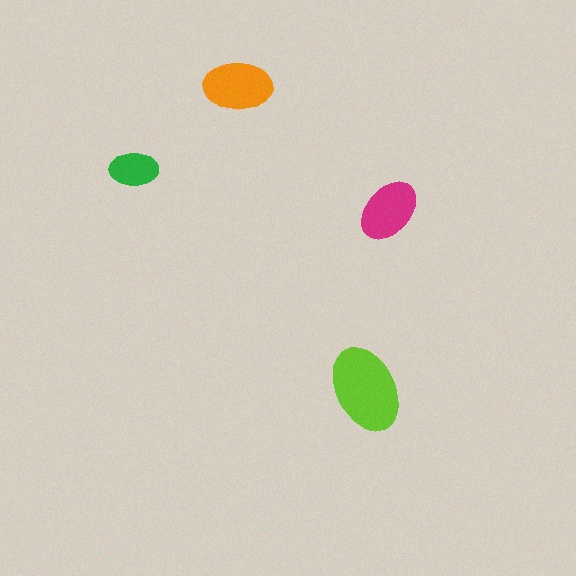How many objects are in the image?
There are 4 objects in the image.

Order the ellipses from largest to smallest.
the lime one, the orange one, the magenta one, the green one.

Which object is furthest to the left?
The green ellipse is leftmost.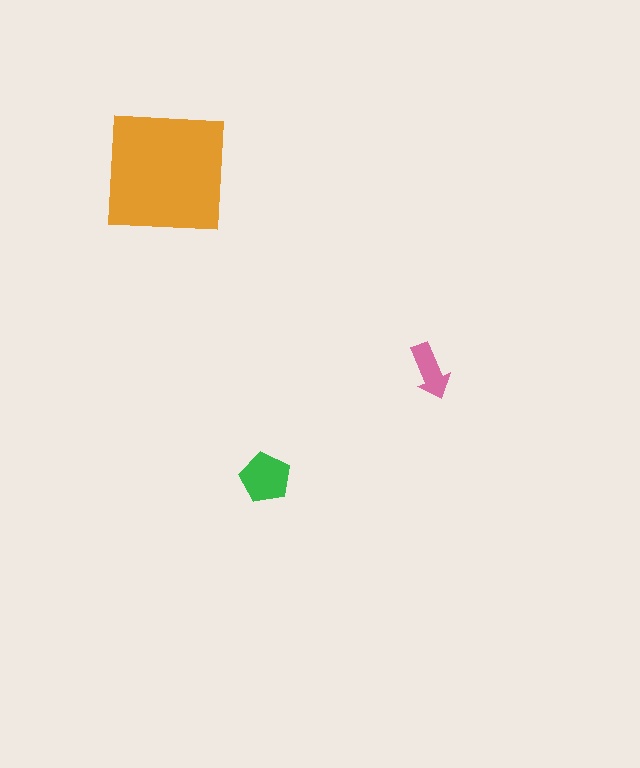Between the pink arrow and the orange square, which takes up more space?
The orange square.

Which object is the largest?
The orange square.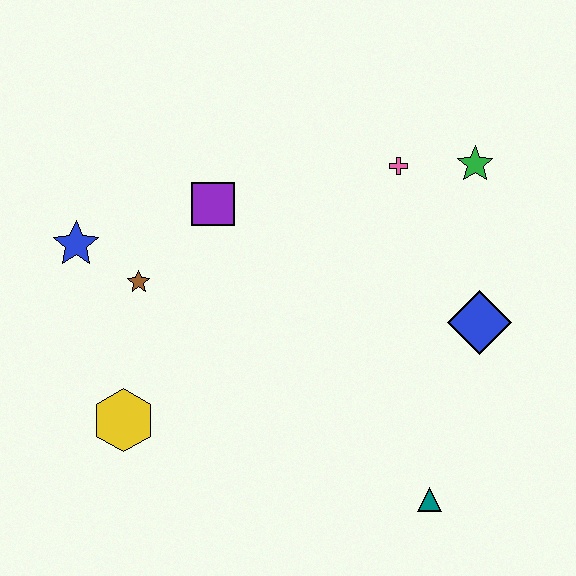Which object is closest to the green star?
The pink cross is closest to the green star.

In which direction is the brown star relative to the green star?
The brown star is to the left of the green star.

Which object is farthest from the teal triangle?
The blue star is farthest from the teal triangle.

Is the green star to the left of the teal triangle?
No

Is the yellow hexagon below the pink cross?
Yes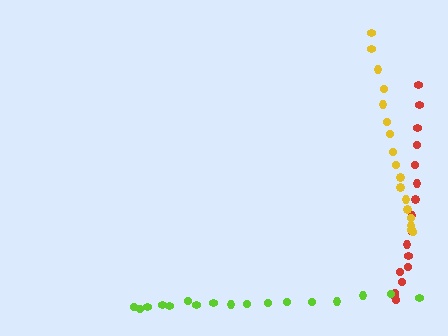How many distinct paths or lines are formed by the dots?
There are 3 distinct paths.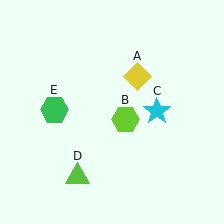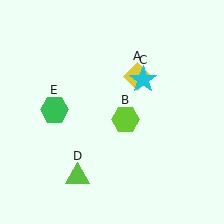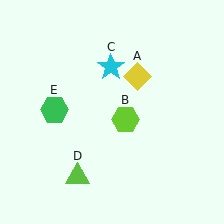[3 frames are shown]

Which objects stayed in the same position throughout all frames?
Yellow diamond (object A) and lime hexagon (object B) and lime triangle (object D) and green hexagon (object E) remained stationary.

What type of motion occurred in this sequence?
The cyan star (object C) rotated counterclockwise around the center of the scene.